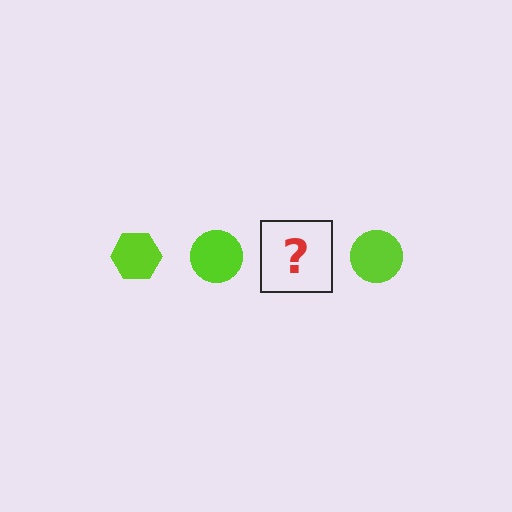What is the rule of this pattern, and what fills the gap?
The rule is that the pattern cycles through hexagon, circle shapes in lime. The gap should be filled with a lime hexagon.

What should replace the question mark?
The question mark should be replaced with a lime hexagon.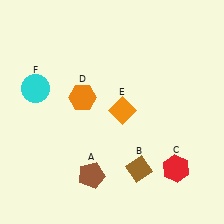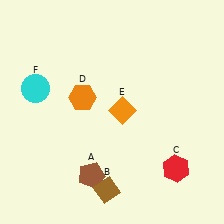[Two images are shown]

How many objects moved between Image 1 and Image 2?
1 object moved between the two images.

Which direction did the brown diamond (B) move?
The brown diamond (B) moved left.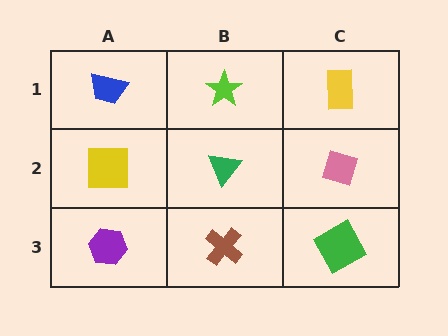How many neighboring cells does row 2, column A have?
3.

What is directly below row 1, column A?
A yellow square.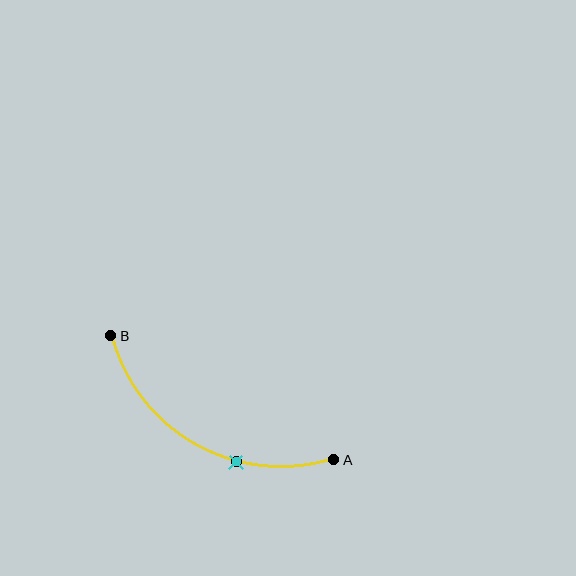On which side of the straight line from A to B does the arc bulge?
The arc bulges below the straight line connecting A and B.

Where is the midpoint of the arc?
The arc midpoint is the point on the curve farthest from the straight line joining A and B. It sits below that line.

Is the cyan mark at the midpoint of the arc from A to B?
No. The cyan mark lies on the arc but is closer to endpoint A. The arc midpoint would be at the point on the curve equidistant along the arc from both A and B.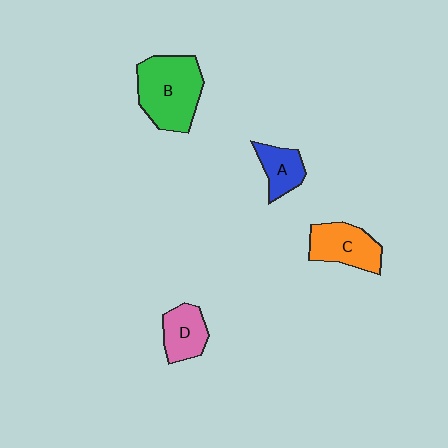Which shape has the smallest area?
Shape A (blue).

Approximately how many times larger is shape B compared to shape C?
Approximately 1.5 times.